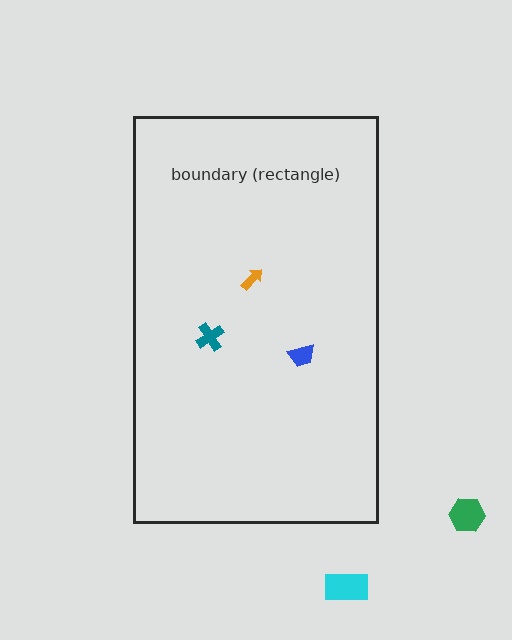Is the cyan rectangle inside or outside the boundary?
Outside.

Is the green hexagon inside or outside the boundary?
Outside.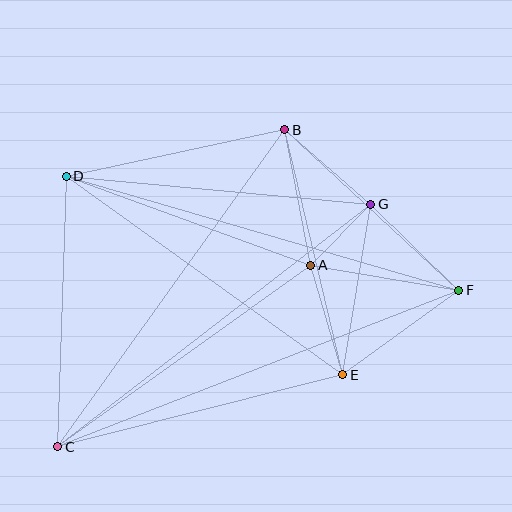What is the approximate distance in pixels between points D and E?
The distance between D and E is approximately 340 pixels.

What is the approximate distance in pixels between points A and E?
The distance between A and E is approximately 114 pixels.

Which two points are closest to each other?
Points A and G are closest to each other.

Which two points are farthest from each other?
Points C and F are farthest from each other.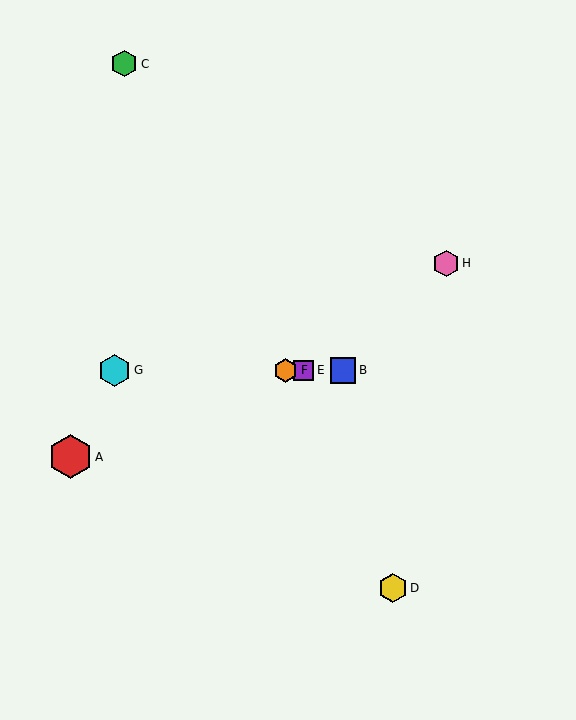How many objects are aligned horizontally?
4 objects (B, E, F, G) are aligned horizontally.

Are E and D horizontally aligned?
No, E is at y≈370 and D is at y≈588.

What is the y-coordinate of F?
Object F is at y≈370.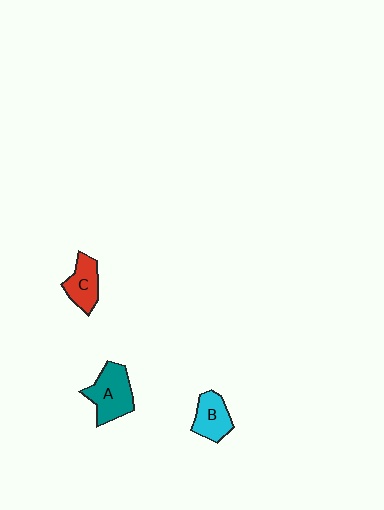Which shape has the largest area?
Shape A (teal).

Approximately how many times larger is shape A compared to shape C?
Approximately 1.4 times.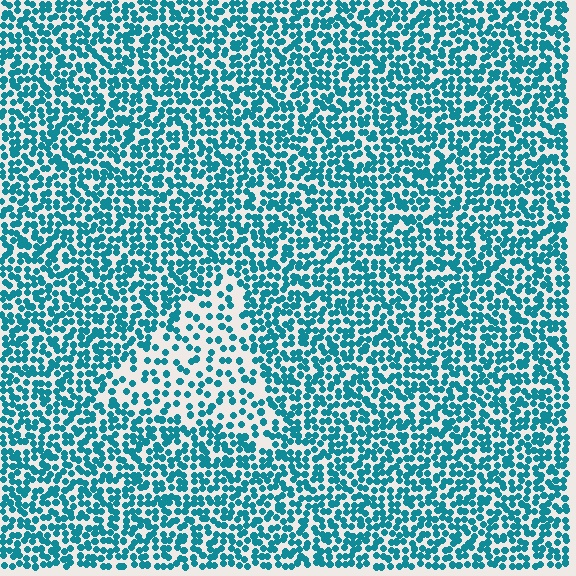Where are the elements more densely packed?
The elements are more densely packed outside the triangle boundary.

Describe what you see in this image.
The image contains small teal elements arranged at two different densities. A triangle-shaped region is visible where the elements are less densely packed than the surrounding area.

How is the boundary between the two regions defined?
The boundary is defined by a change in element density (approximately 2.0x ratio). All elements are the same color, size, and shape.